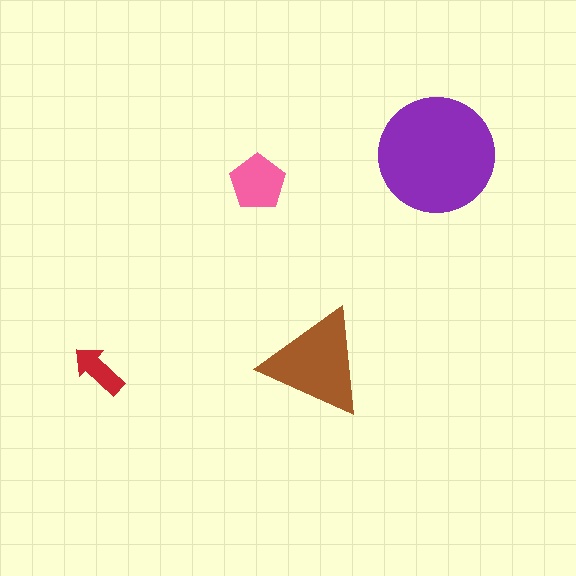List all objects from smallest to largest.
The red arrow, the pink pentagon, the brown triangle, the purple circle.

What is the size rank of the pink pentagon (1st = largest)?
3rd.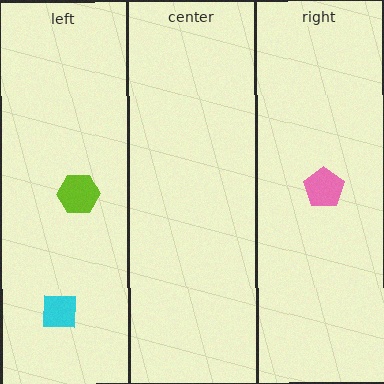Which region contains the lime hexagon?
The left region.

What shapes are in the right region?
The pink pentagon.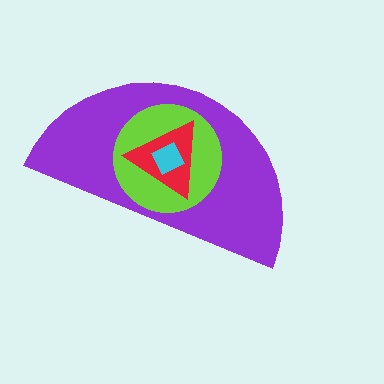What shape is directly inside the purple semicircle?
The lime circle.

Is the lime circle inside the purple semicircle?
Yes.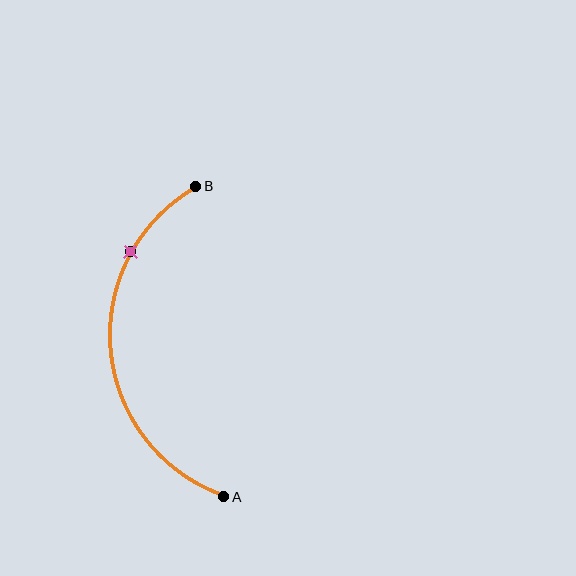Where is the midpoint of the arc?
The arc midpoint is the point on the curve farthest from the straight line joining A and B. It sits to the left of that line.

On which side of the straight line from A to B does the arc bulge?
The arc bulges to the left of the straight line connecting A and B.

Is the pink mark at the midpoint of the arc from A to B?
No. The pink mark lies on the arc but is closer to endpoint B. The arc midpoint would be at the point on the curve equidistant along the arc from both A and B.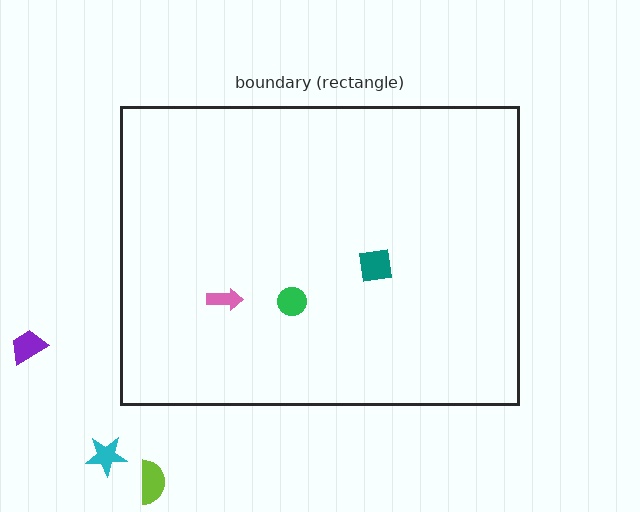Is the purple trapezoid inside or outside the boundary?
Outside.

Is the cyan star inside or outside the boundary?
Outside.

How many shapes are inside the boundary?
3 inside, 3 outside.